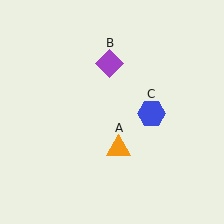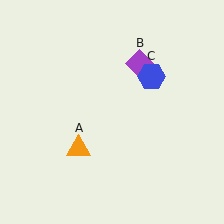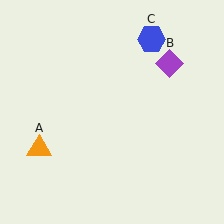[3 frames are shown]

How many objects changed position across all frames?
3 objects changed position: orange triangle (object A), purple diamond (object B), blue hexagon (object C).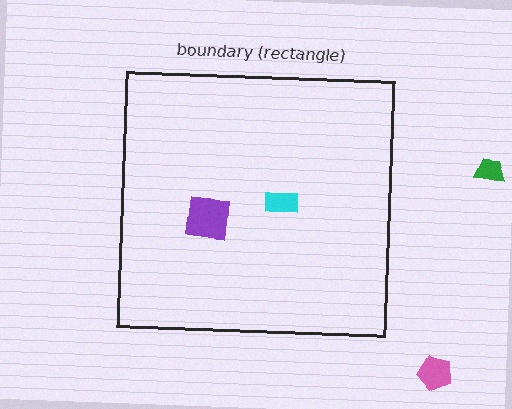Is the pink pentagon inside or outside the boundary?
Outside.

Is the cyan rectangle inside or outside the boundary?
Inside.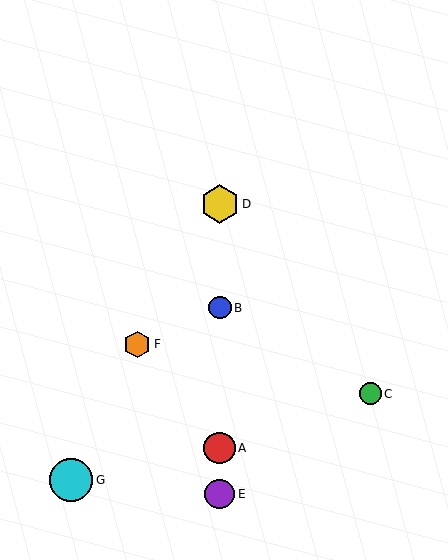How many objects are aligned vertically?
4 objects (A, B, D, E) are aligned vertically.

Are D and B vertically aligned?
Yes, both are at x≈220.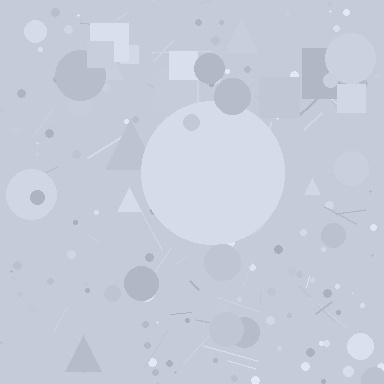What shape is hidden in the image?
A circle is hidden in the image.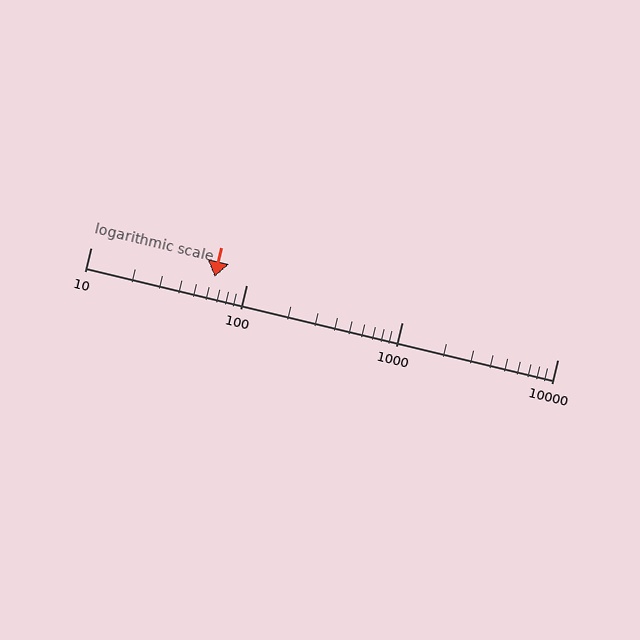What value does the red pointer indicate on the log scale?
The pointer indicates approximately 63.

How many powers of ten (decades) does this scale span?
The scale spans 3 decades, from 10 to 10000.